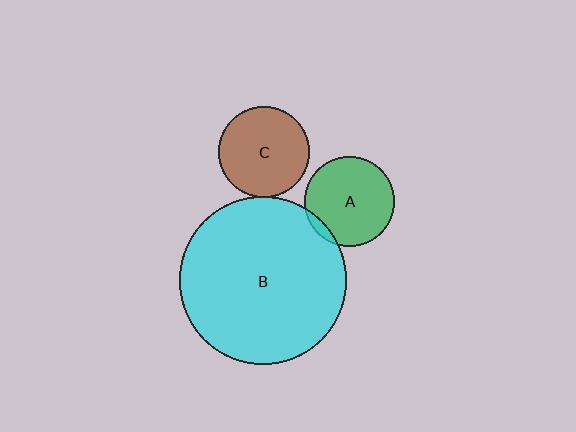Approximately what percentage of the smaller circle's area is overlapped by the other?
Approximately 5%.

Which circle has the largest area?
Circle B (cyan).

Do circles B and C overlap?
Yes.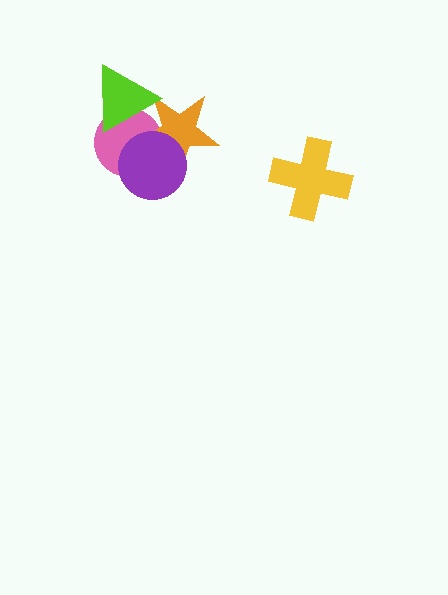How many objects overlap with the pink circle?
3 objects overlap with the pink circle.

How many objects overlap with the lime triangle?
2 objects overlap with the lime triangle.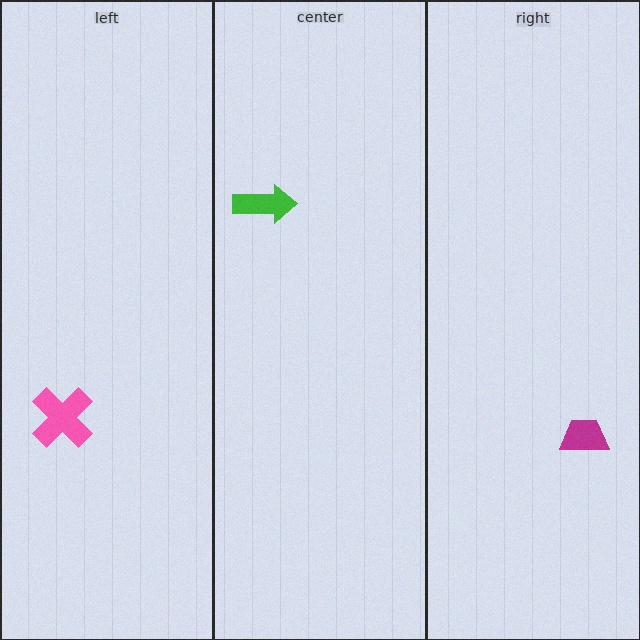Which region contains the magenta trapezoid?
The right region.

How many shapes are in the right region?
1.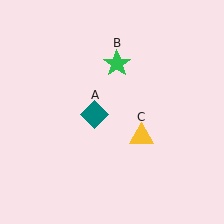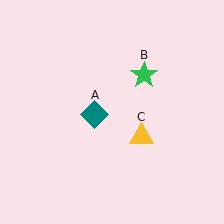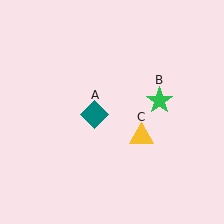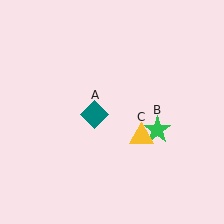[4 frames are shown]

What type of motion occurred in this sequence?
The green star (object B) rotated clockwise around the center of the scene.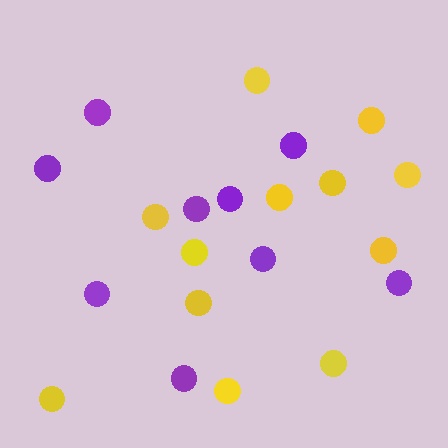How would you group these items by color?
There are 2 groups: one group of purple circles (9) and one group of yellow circles (12).